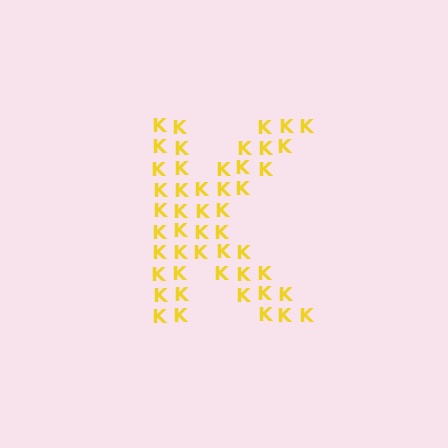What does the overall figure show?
The overall figure shows the letter K.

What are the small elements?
The small elements are letter K's.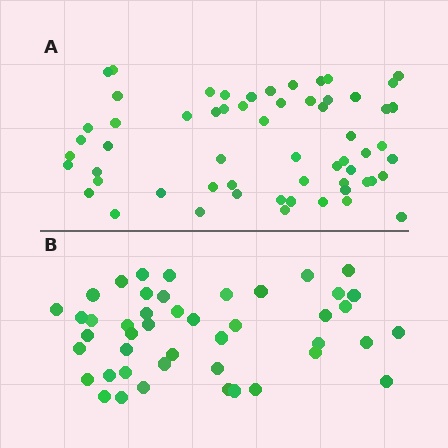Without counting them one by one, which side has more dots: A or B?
Region A (the top region) has more dots.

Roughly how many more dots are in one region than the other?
Region A has approximately 15 more dots than region B.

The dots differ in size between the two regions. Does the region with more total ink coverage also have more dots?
No. Region B has more total ink coverage because its dots are larger, but region A actually contains more individual dots. Total area can be misleading — the number of items is what matters here.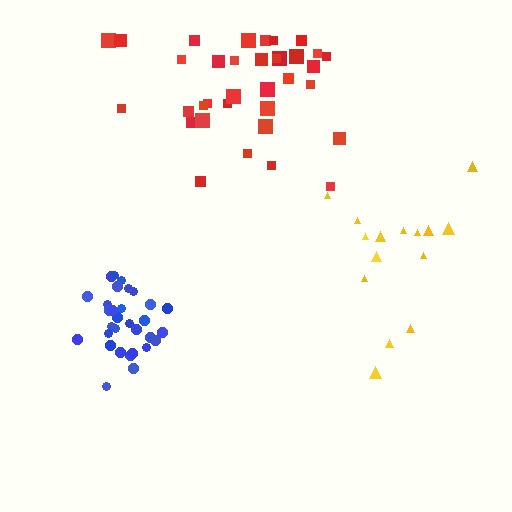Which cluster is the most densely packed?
Blue.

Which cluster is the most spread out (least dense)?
Yellow.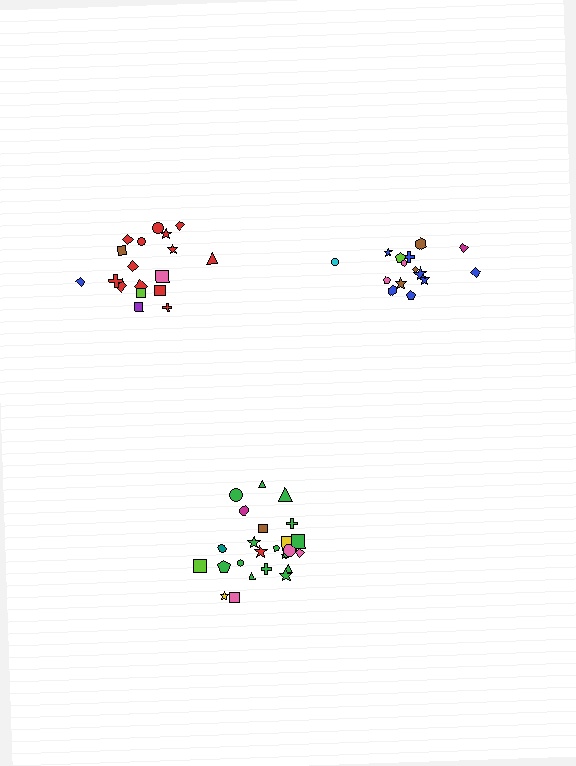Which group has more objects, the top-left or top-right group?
The top-left group.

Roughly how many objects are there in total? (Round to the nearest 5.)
Roughly 60 objects in total.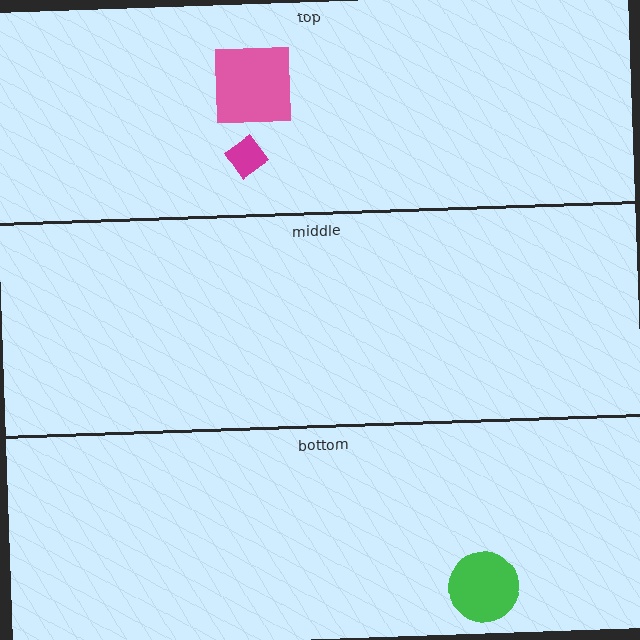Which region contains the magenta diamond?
The top region.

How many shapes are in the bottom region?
1.